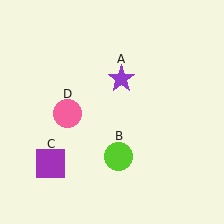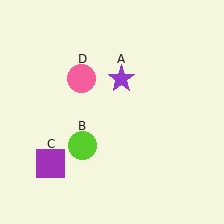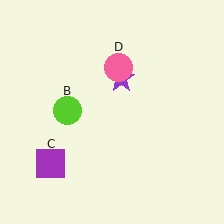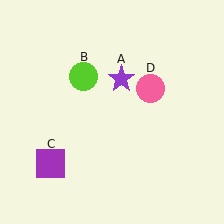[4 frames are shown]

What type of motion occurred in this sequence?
The lime circle (object B), pink circle (object D) rotated clockwise around the center of the scene.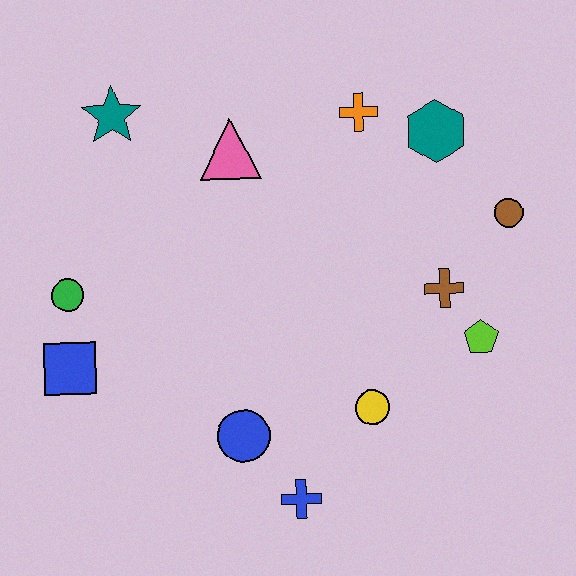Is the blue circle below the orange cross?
Yes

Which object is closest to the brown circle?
The brown cross is closest to the brown circle.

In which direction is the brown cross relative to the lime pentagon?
The brown cross is above the lime pentagon.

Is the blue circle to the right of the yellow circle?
No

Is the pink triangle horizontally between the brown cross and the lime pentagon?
No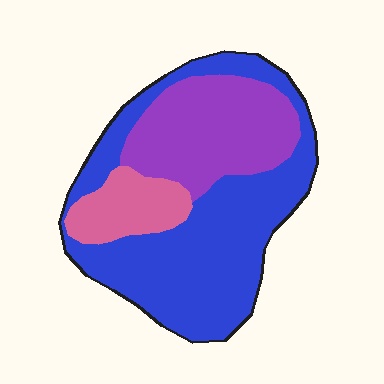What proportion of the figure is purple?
Purple covers around 30% of the figure.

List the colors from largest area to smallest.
From largest to smallest: blue, purple, pink.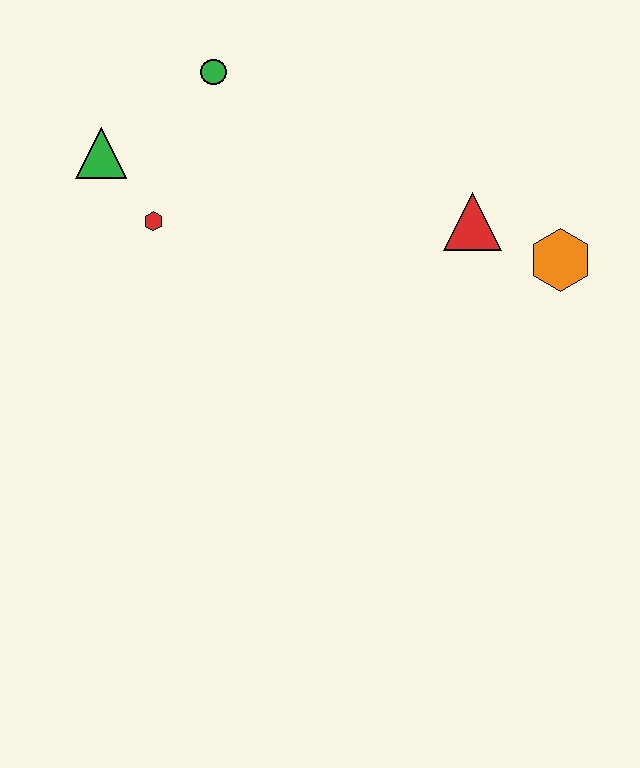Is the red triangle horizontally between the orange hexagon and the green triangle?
Yes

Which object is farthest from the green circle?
The orange hexagon is farthest from the green circle.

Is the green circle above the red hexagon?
Yes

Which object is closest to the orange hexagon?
The red triangle is closest to the orange hexagon.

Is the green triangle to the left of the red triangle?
Yes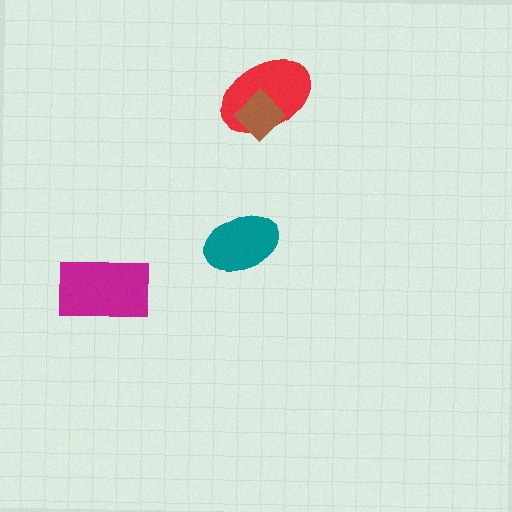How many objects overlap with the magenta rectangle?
0 objects overlap with the magenta rectangle.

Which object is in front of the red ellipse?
The brown diamond is in front of the red ellipse.